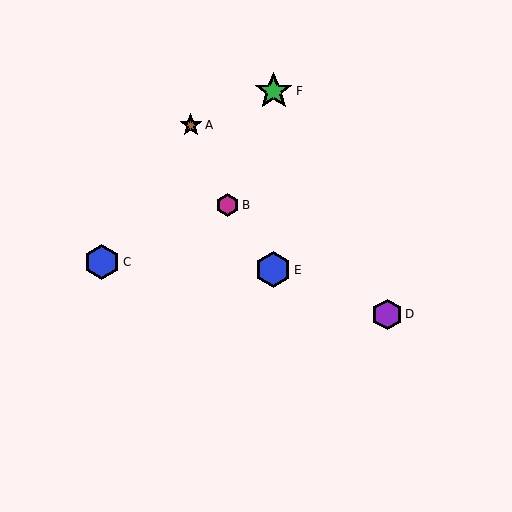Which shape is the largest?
The green star (labeled F) is the largest.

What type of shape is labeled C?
Shape C is a blue hexagon.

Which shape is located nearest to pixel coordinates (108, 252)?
The blue hexagon (labeled C) at (102, 262) is nearest to that location.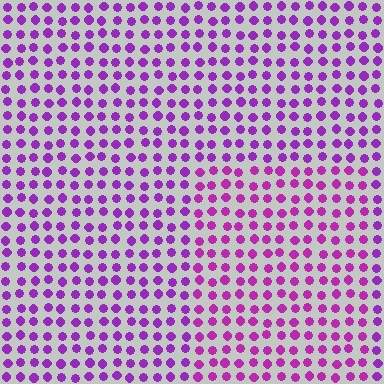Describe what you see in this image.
The image is filled with small purple elements in a uniform arrangement. A rectangle-shaped region is visible where the elements are tinted to a slightly different hue, forming a subtle color boundary.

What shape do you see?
I see a rectangle.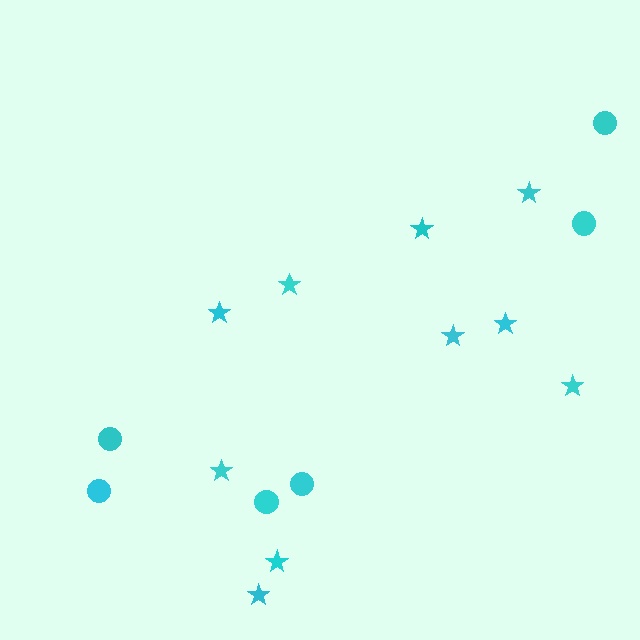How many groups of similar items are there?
There are 2 groups: one group of stars (10) and one group of circles (6).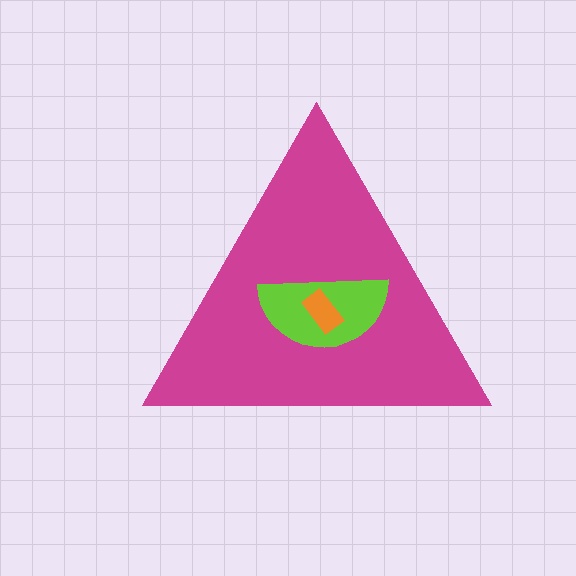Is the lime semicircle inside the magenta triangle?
Yes.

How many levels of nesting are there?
3.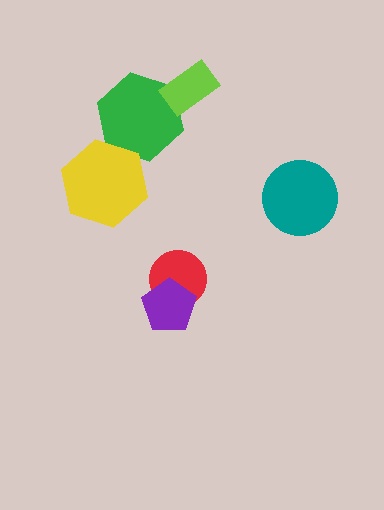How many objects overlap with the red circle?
1 object overlaps with the red circle.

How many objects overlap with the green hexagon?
2 objects overlap with the green hexagon.